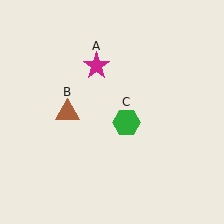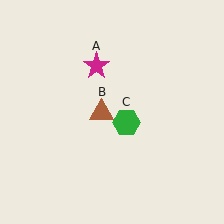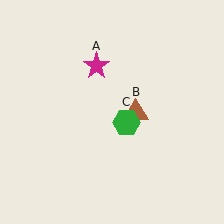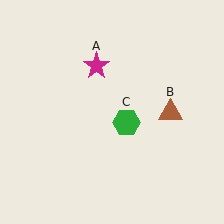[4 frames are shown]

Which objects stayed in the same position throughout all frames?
Magenta star (object A) and green hexagon (object C) remained stationary.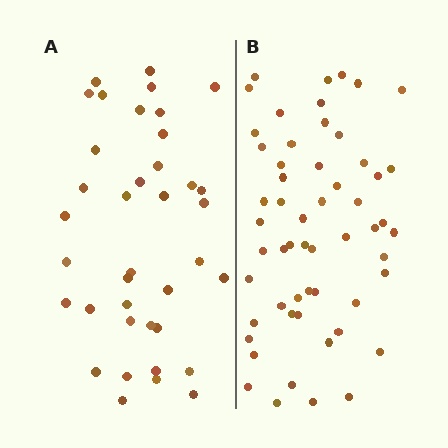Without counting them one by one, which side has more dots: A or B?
Region B (the right region) has more dots.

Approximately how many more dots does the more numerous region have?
Region B has approximately 20 more dots than region A.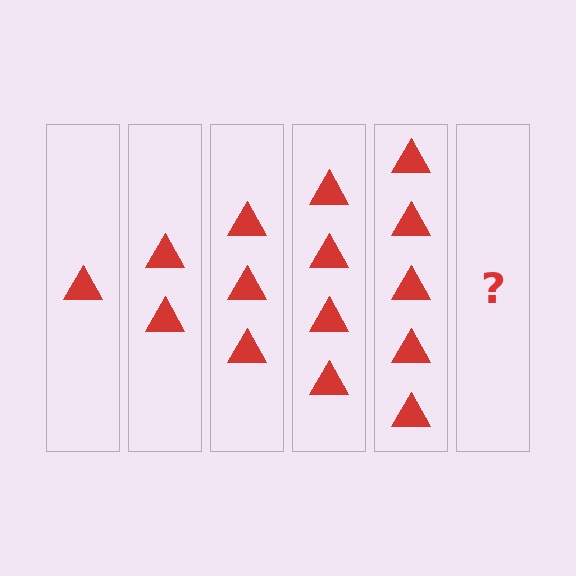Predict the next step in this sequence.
The next step is 6 triangles.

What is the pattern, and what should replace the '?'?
The pattern is that each step adds one more triangle. The '?' should be 6 triangles.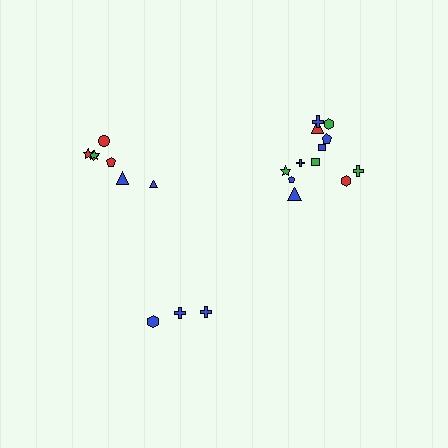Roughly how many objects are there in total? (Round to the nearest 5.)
Roughly 20 objects in total.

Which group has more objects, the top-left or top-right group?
The top-right group.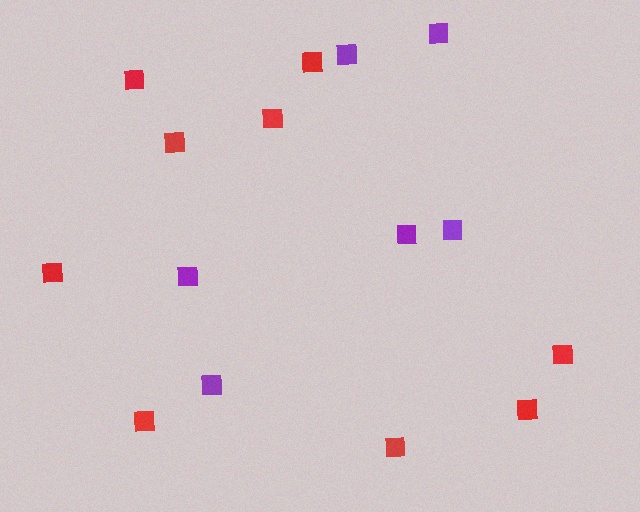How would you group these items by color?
There are 2 groups: one group of red squares (9) and one group of purple squares (6).